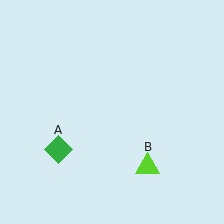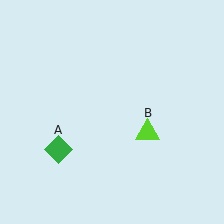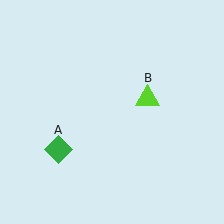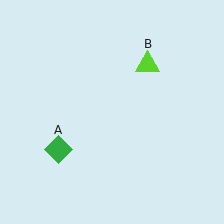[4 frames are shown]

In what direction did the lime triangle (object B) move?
The lime triangle (object B) moved up.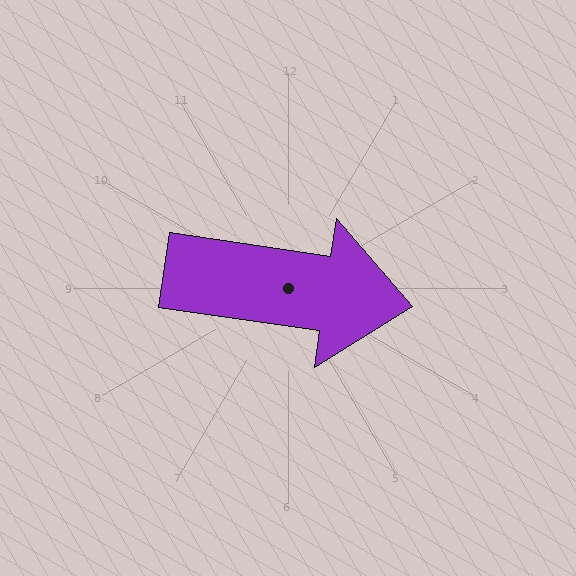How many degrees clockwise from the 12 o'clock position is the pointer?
Approximately 98 degrees.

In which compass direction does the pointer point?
East.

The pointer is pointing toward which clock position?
Roughly 3 o'clock.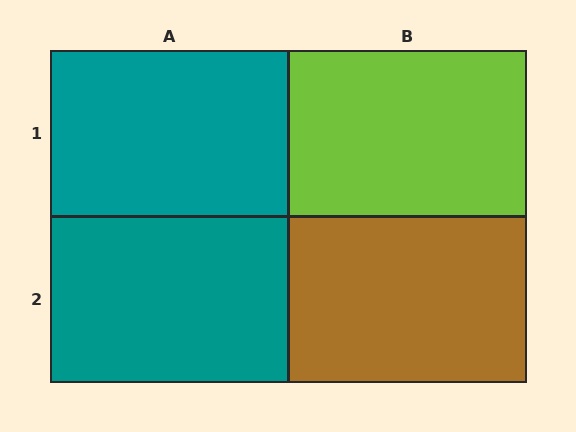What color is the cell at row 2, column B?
Brown.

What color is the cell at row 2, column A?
Teal.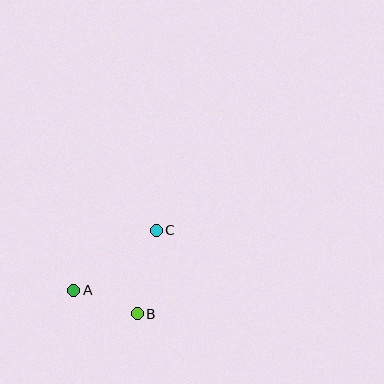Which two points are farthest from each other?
Points A and C are farthest from each other.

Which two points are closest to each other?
Points A and B are closest to each other.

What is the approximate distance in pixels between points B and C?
The distance between B and C is approximately 85 pixels.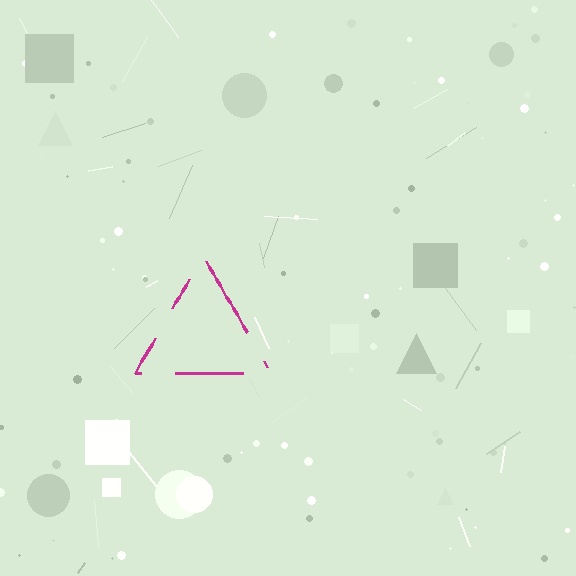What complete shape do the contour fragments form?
The contour fragments form a triangle.